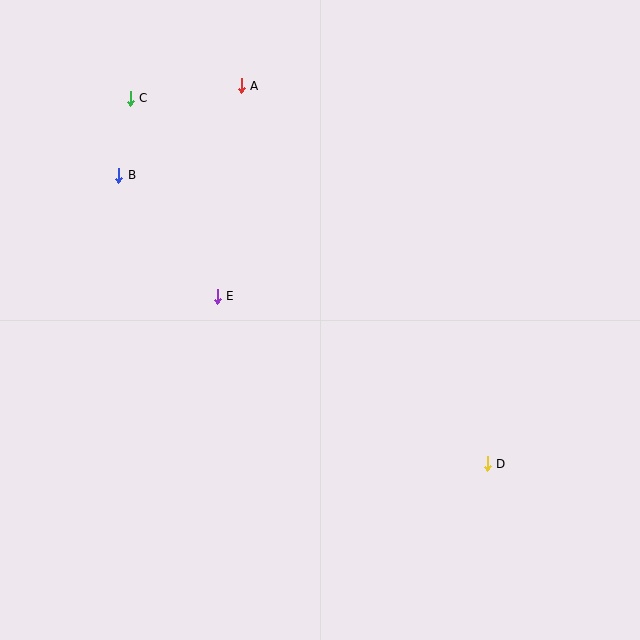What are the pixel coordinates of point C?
Point C is at (130, 98).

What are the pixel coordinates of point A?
Point A is at (241, 86).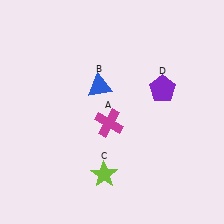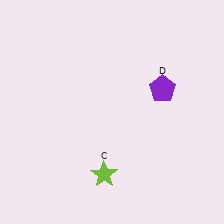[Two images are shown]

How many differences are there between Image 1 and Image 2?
There are 2 differences between the two images.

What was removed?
The magenta cross (A), the blue triangle (B) were removed in Image 2.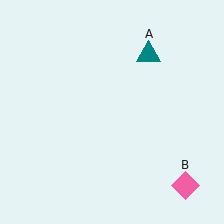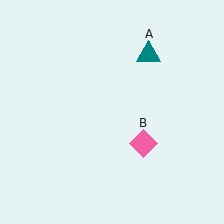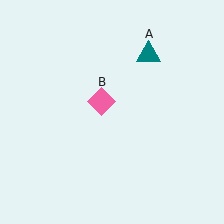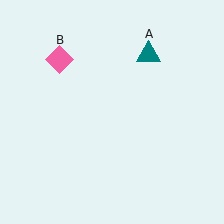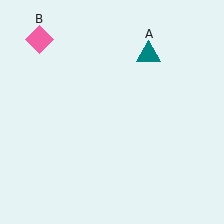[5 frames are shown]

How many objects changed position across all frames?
1 object changed position: pink diamond (object B).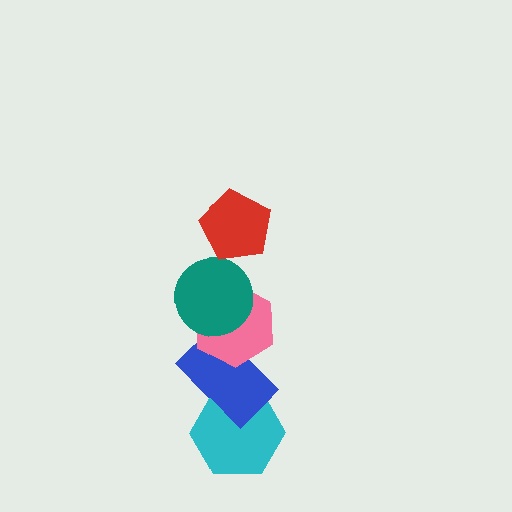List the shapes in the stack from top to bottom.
From top to bottom: the red pentagon, the teal circle, the pink hexagon, the blue rectangle, the cyan hexagon.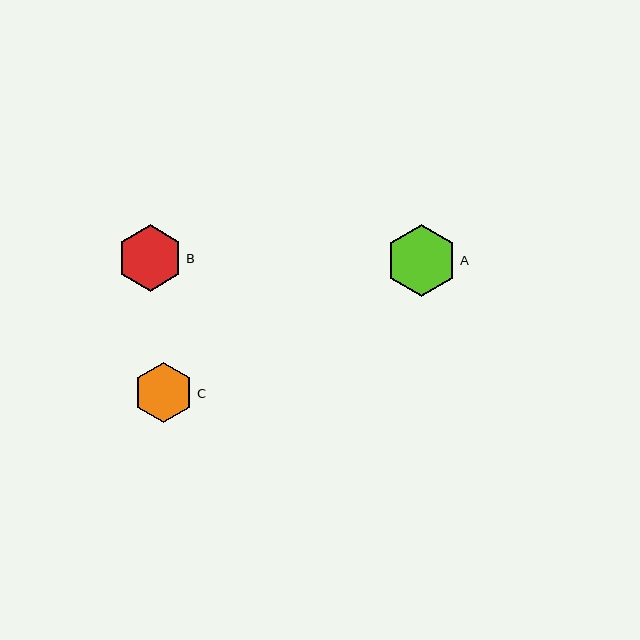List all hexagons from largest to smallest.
From largest to smallest: A, B, C.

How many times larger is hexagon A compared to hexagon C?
Hexagon A is approximately 1.2 times the size of hexagon C.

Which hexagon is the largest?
Hexagon A is the largest with a size of approximately 72 pixels.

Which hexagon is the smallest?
Hexagon C is the smallest with a size of approximately 60 pixels.